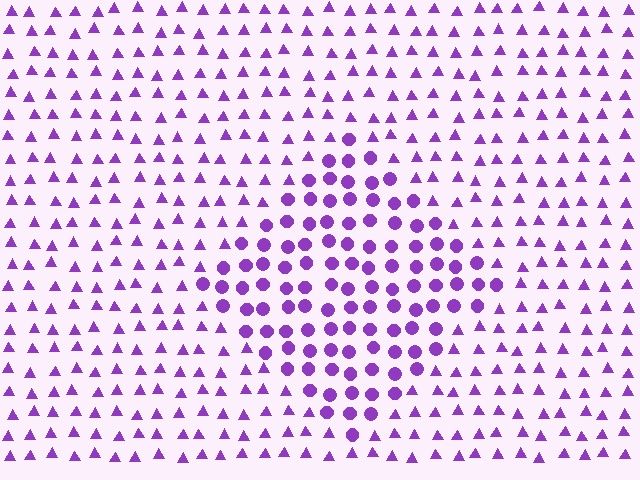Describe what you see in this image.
The image is filled with small purple elements arranged in a uniform grid. A diamond-shaped region contains circles, while the surrounding area contains triangles. The boundary is defined purely by the change in element shape.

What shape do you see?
I see a diamond.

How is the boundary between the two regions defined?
The boundary is defined by a change in element shape: circles inside vs. triangles outside. All elements share the same color and spacing.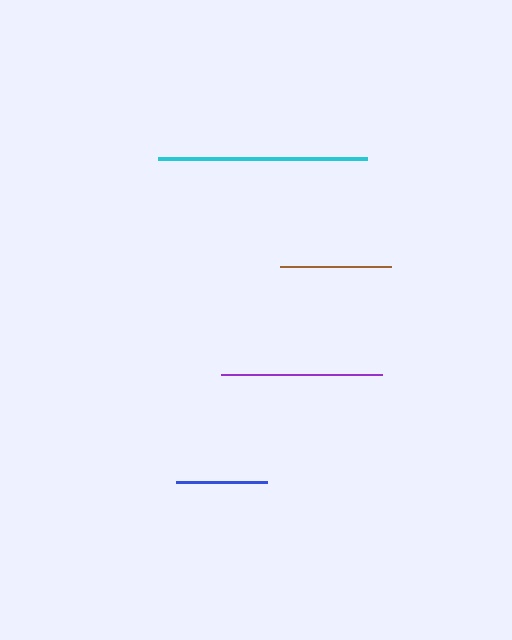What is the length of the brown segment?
The brown segment is approximately 111 pixels long.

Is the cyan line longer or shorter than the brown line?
The cyan line is longer than the brown line.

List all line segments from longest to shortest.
From longest to shortest: cyan, purple, brown, blue.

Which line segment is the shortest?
The blue line is the shortest at approximately 91 pixels.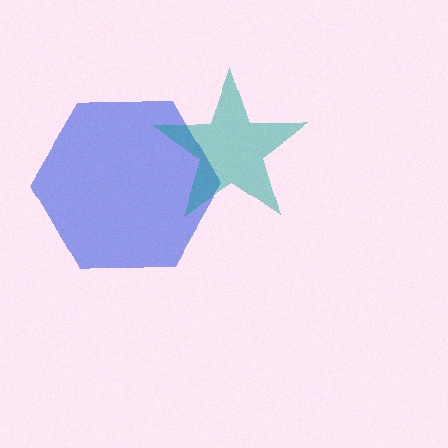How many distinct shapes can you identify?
There are 2 distinct shapes: a blue hexagon, a teal star.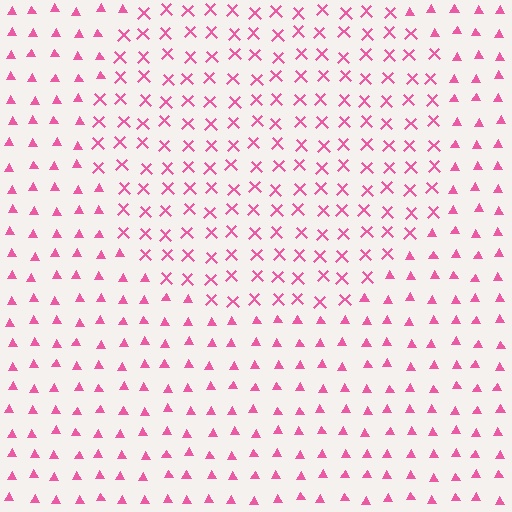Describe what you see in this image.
The image is filled with small pink elements arranged in a uniform grid. A circle-shaped region contains X marks, while the surrounding area contains triangles. The boundary is defined purely by the change in element shape.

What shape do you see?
I see a circle.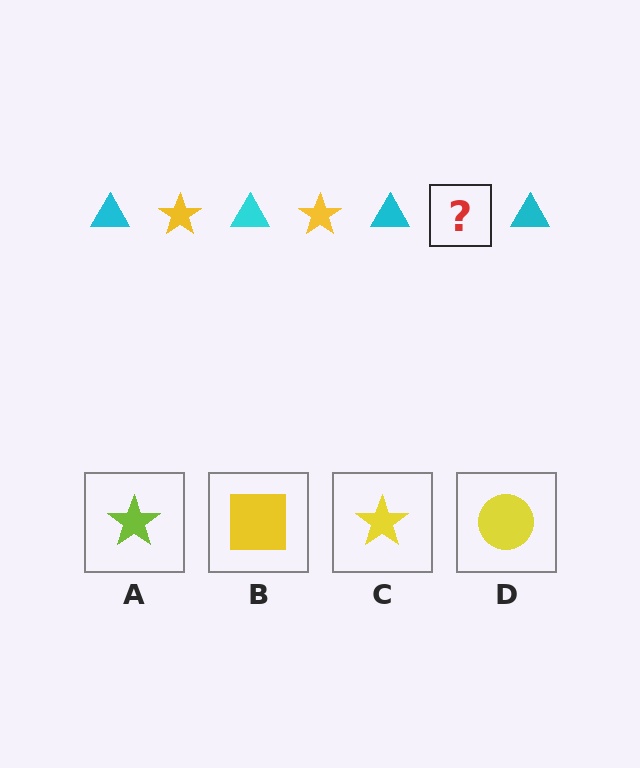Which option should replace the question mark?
Option C.